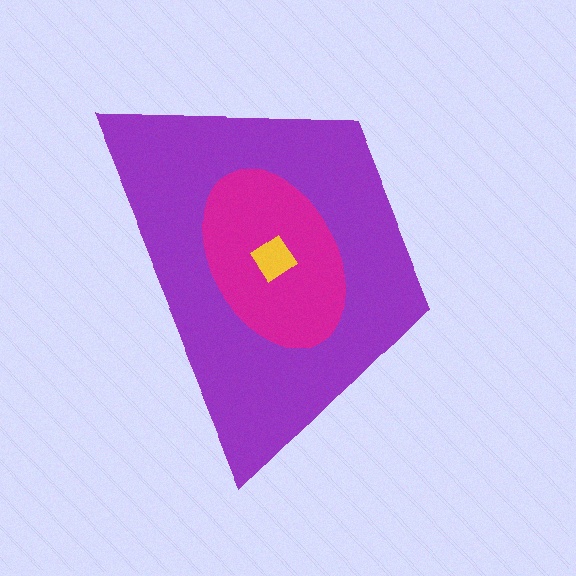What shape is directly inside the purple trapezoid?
The magenta ellipse.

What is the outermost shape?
The purple trapezoid.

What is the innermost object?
The yellow diamond.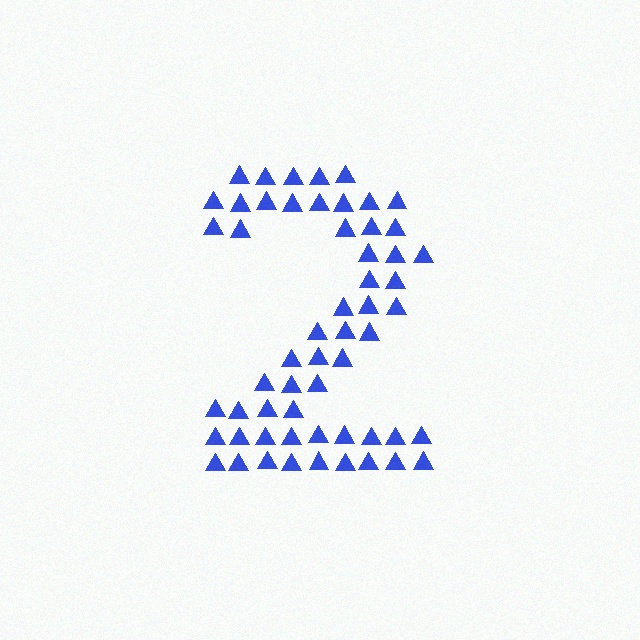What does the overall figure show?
The overall figure shows the digit 2.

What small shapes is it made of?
It is made of small triangles.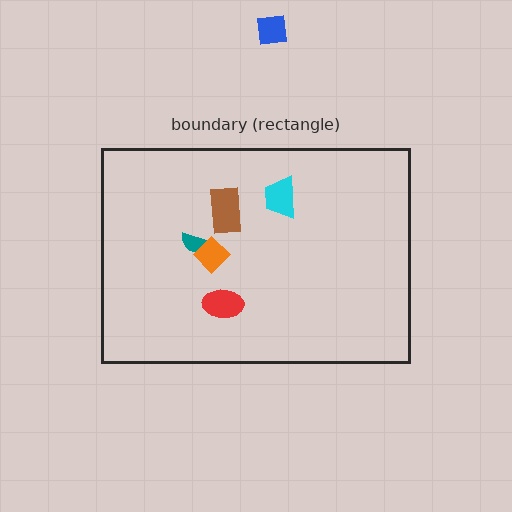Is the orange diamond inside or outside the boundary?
Inside.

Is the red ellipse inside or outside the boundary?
Inside.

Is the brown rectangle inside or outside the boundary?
Inside.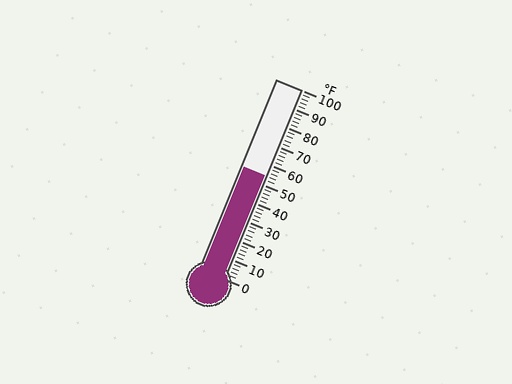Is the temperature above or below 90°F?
The temperature is below 90°F.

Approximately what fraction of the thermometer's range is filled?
The thermometer is filled to approximately 55% of its range.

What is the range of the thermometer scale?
The thermometer scale ranges from 0°F to 100°F.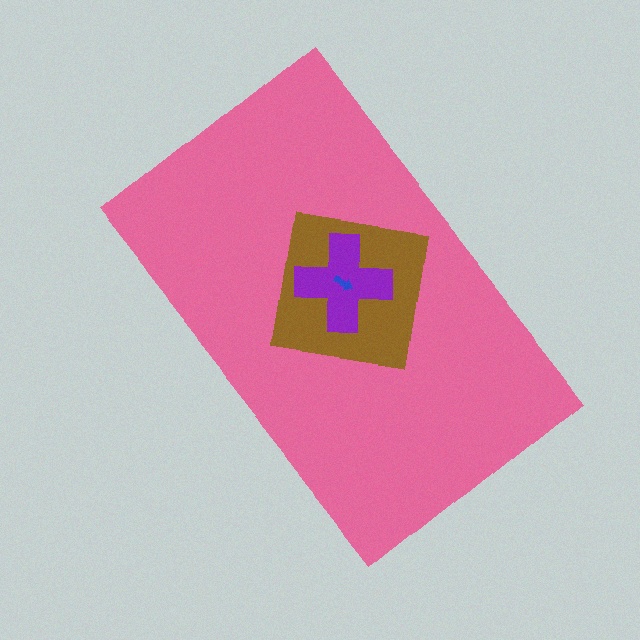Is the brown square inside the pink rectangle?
Yes.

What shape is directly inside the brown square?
The purple cross.